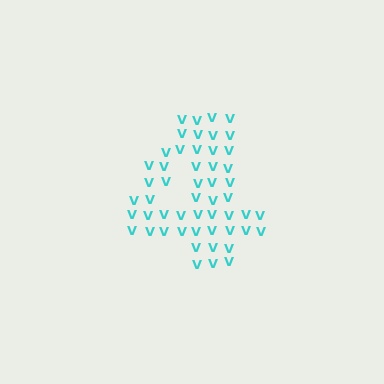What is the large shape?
The large shape is the digit 4.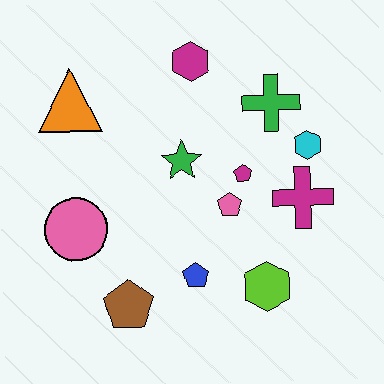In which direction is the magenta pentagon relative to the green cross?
The magenta pentagon is below the green cross.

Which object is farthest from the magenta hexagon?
The brown pentagon is farthest from the magenta hexagon.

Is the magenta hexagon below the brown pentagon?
No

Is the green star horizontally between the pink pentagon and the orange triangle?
Yes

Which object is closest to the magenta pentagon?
The pink pentagon is closest to the magenta pentagon.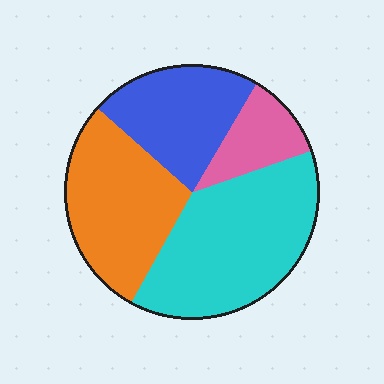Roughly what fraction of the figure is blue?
Blue covers 22% of the figure.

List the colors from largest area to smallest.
From largest to smallest: cyan, orange, blue, pink.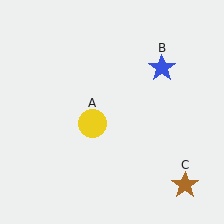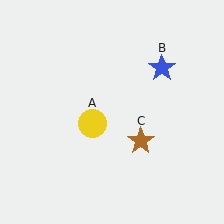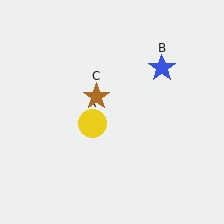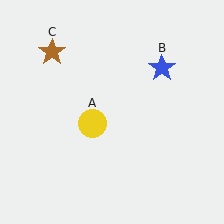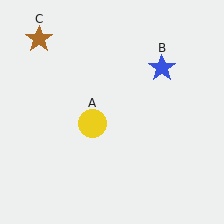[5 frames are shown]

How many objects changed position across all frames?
1 object changed position: brown star (object C).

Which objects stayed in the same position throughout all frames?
Yellow circle (object A) and blue star (object B) remained stationary.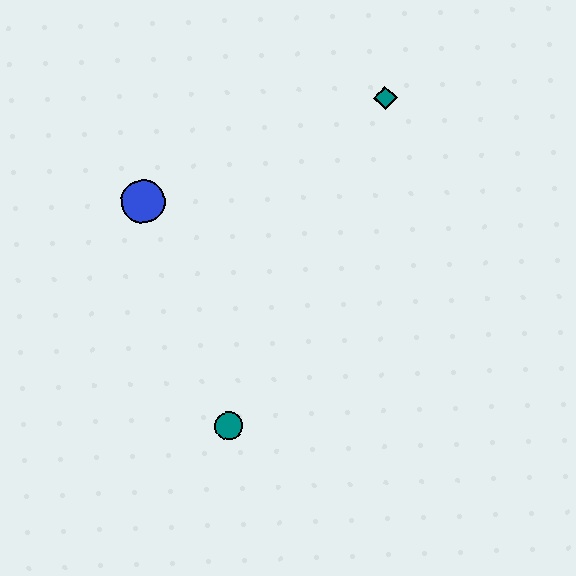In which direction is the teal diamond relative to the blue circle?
The teal diamond is to the right of the blue circle.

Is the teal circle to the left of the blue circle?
No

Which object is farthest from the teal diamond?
The teal circle is farthest from the teal diamond.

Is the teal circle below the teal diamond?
Yes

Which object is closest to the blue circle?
The teal circle is closest to the blue circle.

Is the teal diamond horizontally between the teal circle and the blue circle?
No